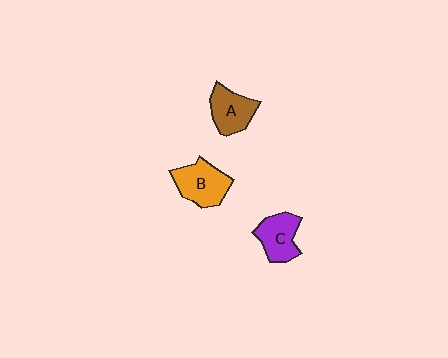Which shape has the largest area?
Shape B (orange).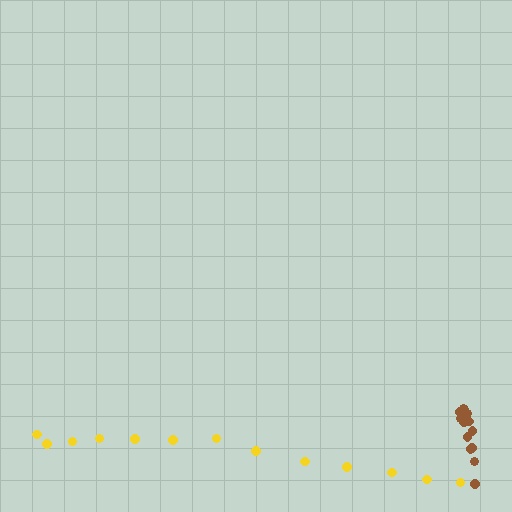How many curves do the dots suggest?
There are 2 distinct paths.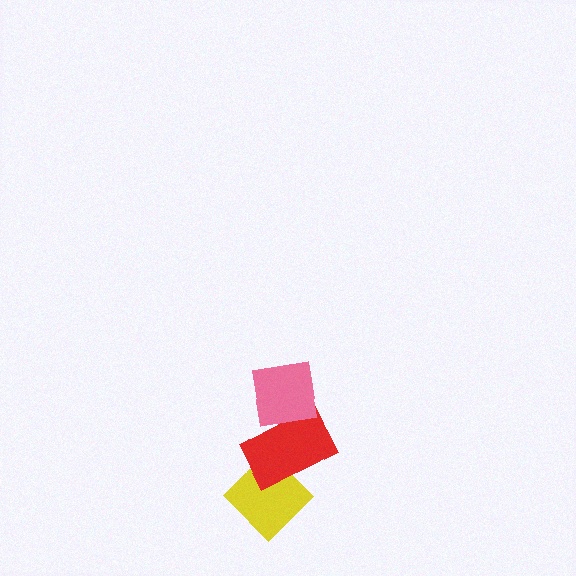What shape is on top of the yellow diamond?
The red rectangle is on top of the yellow diamond.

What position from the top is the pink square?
The pink square is 1st from the top.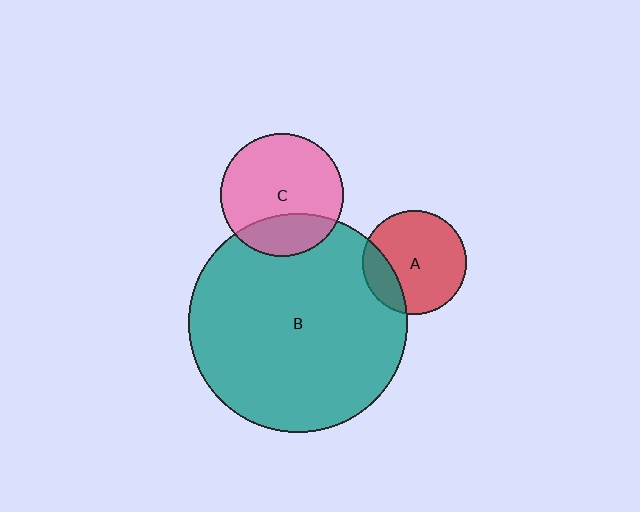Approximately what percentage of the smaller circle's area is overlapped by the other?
Approximately 25%.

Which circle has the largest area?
Circle B (teal).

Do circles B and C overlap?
Yes.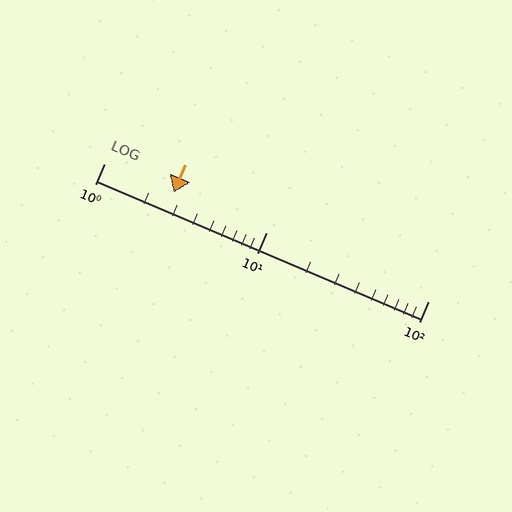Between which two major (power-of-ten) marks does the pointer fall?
The pointer is between 1 and 10.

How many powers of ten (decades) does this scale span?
The scale spans 2 decades, from 1 to 100.